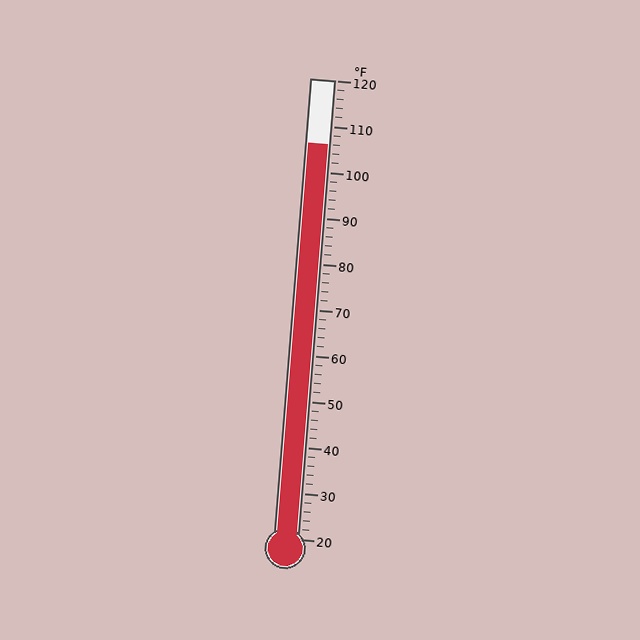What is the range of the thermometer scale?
The thermometer scale ranges from 20°F to 120°F.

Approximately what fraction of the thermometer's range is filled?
The thermometer is filled to approximately 85% of its range.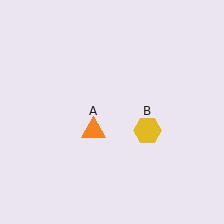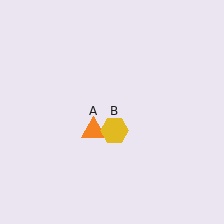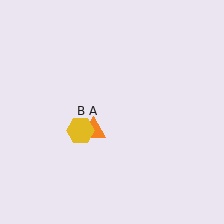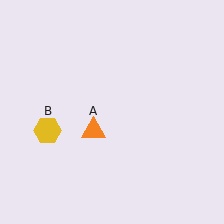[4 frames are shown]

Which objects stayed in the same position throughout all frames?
Orange triangle (object A) remained stationary.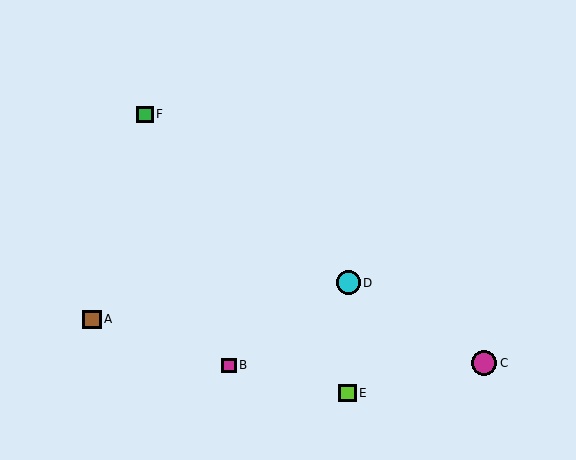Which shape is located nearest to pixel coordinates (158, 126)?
The green square (labeled F) at (145, 114) is nearest to that location.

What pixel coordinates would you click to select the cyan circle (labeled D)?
Click at (348, 283) to select the cyan circle D.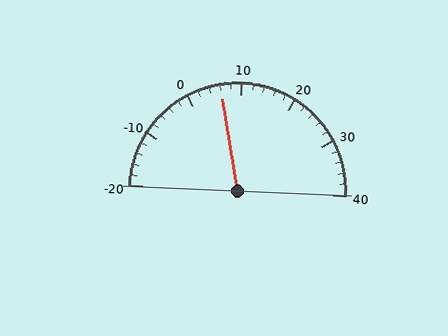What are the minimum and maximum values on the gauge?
The gauge ranges from -20 to 40.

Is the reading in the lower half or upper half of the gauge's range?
The reading is in the lower half of the range (-20 to 40).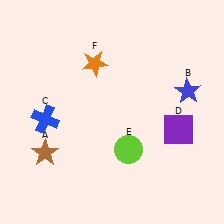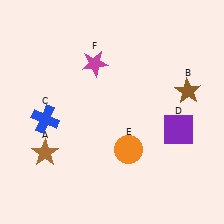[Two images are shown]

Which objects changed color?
B changed from blue to brown. E changed from lime to orange. F changed from orange to magenta.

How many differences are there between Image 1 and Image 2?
There are 3 differences between the two images.